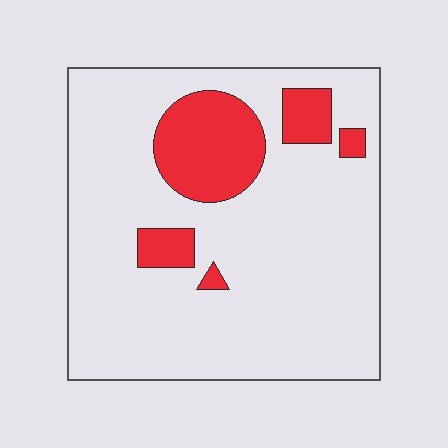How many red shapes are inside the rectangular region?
5.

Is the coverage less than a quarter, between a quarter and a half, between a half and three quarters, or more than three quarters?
Less than a quarter.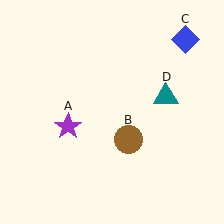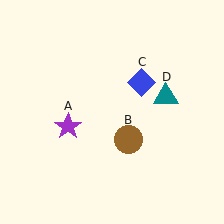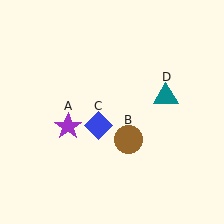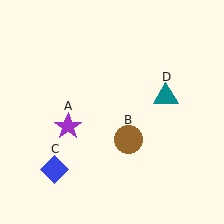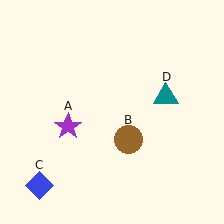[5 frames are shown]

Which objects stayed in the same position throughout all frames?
Purple star (object A) and brown circle (object B) and teal triangle (object D) remained stationary.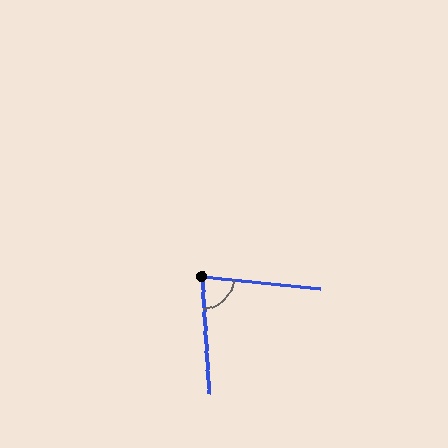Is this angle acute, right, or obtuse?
It is acute.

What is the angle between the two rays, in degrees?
Approximately 81 degrees.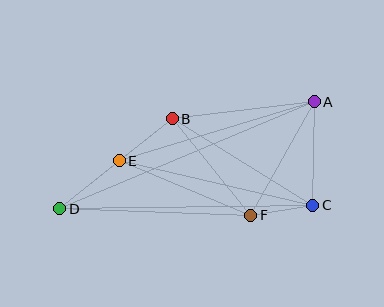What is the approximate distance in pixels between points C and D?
The distance between C and D is approximately 253 pixels.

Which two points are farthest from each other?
Points A and D are farthest from each other.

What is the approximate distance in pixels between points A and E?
The distance between A and E is approximately 204 pixels.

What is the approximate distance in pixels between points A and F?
The distance between A and F is approximately 130 pixels.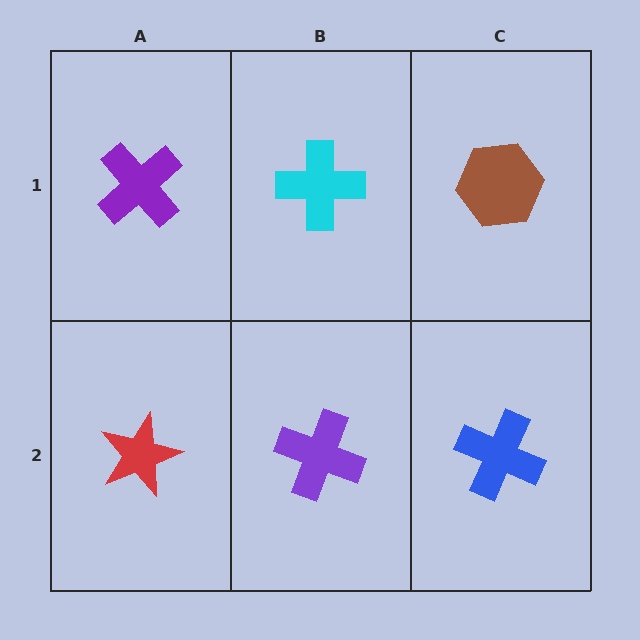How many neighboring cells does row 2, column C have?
2.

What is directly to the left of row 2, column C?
A purple cross.